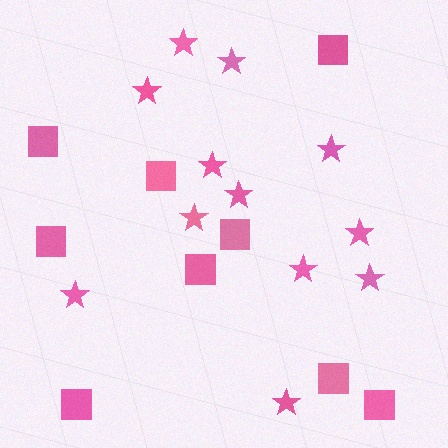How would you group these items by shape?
There are 2 groups: one group of stars (12) and one group of squares (9).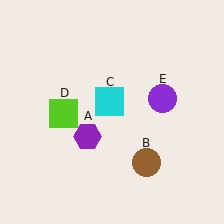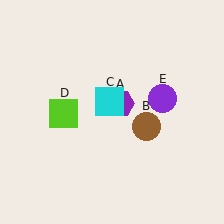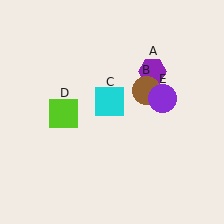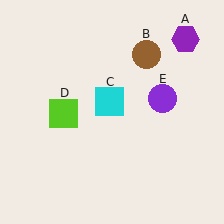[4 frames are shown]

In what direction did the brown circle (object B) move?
The brown circle (object B) moved up.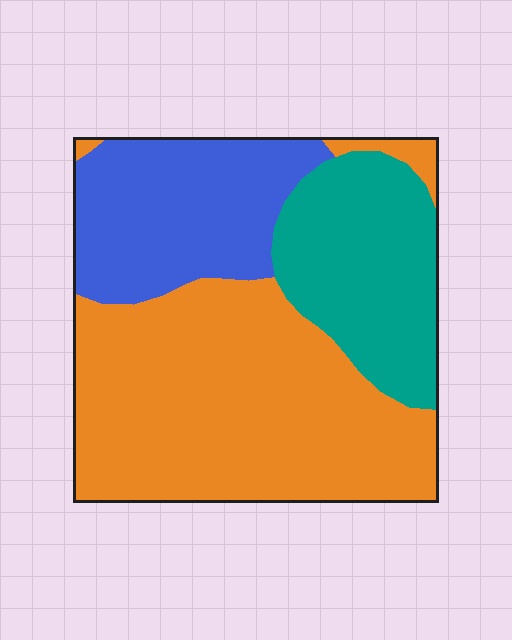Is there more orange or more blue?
Orange.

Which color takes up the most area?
Orange, at roughly 50%.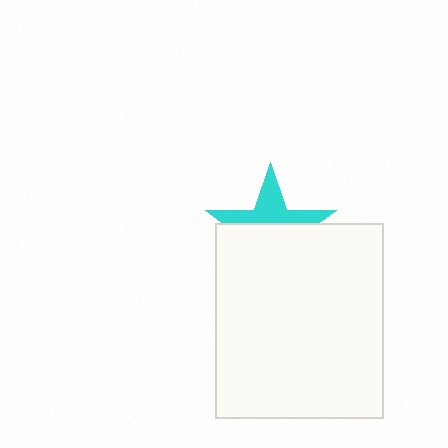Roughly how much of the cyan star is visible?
A small part of it is visible (roughly 42%).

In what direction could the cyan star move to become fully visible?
The cyan star could move up. That would shift it out from behind the white rectangle entirely.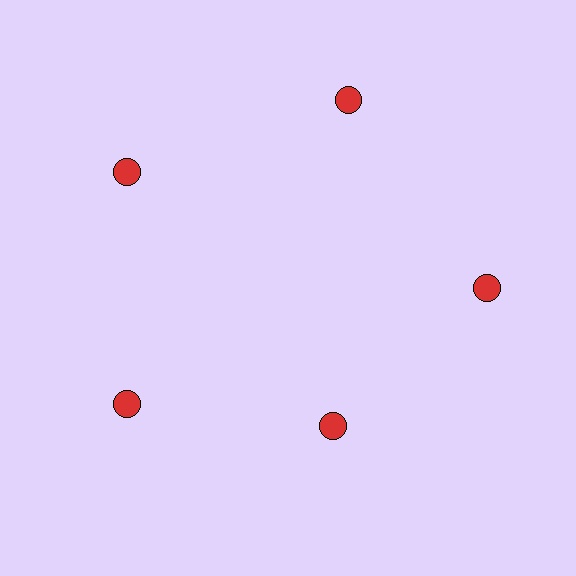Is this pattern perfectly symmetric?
No. The 5 red circles are arranged in a ring, but one element near the 5 o'clock position is pulled inward toward the center, breaking the 5-fold rotational symmetry.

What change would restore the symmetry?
The symmetry would be restored by moving it outward, back onto the ring so that all 5 circles sit at equal angles and equal distance from the center.